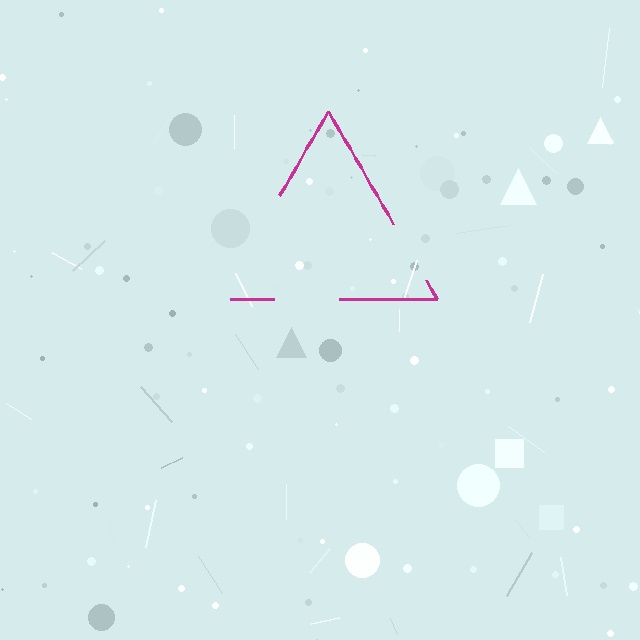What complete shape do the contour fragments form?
The contour fragments form a triangle.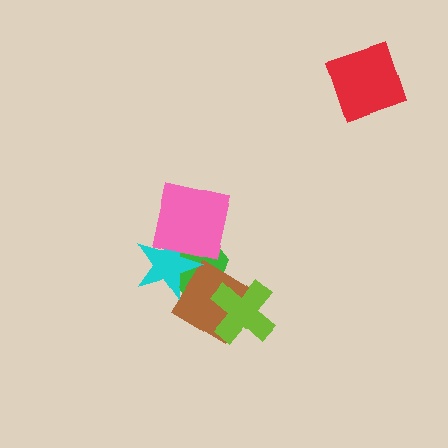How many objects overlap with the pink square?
2 objects overlap with the pink square.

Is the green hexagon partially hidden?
Yes, it is partially covered by another shape.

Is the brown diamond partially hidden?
Yes, it is partially covered by another shape.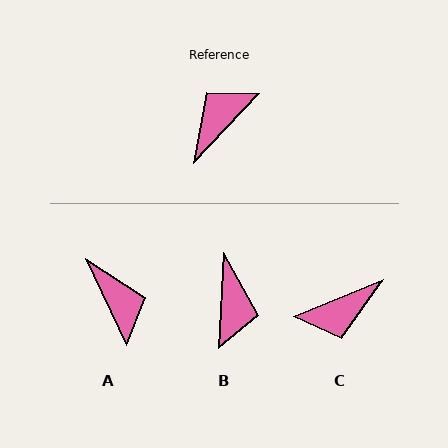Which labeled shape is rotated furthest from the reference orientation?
C, about 156 degrees away.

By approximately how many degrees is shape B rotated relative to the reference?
Approximately 140 degrees clockwise.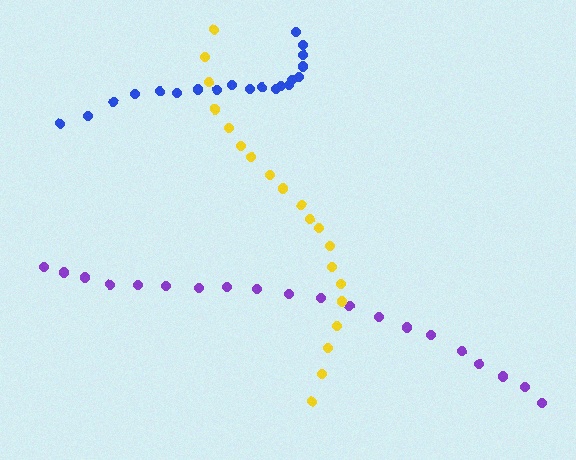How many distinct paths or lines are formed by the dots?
There are 3 distinct paths.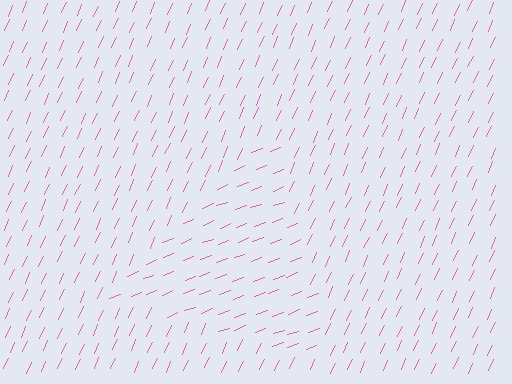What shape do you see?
I see a triangle.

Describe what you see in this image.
The image is filled with small pink line segments. A triangle region in the image has lines oriented differently from the surrounding lines, creating a visible texture boundary.